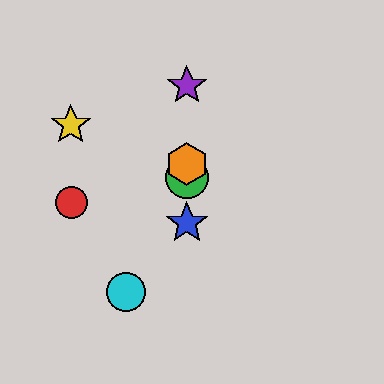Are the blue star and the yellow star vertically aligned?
No, the blue star is at x≈187 and the yellow star is at x≈71.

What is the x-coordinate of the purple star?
The purple star is at x≈187.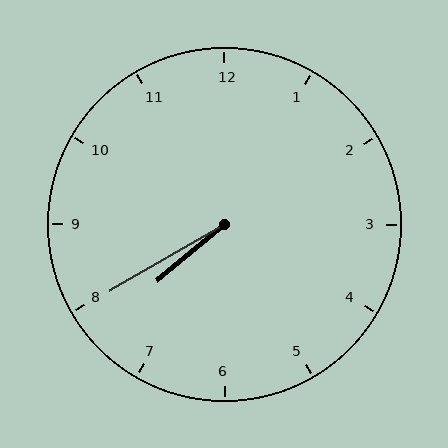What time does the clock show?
7:40.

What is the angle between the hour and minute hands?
Approximately 10 degrees.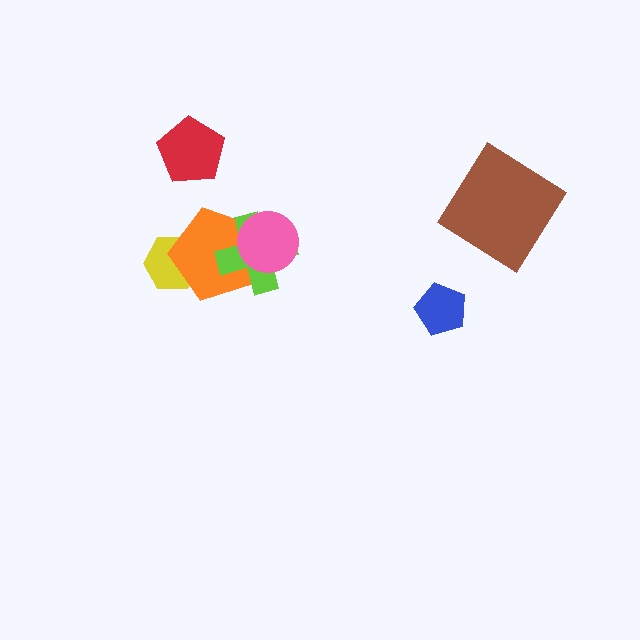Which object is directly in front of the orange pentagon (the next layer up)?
The lime cross is directly in front of the orange pentagon.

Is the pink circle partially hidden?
No, no other shape covers it.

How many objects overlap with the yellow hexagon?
1 object overlaps with the yellow hexagon.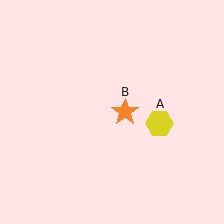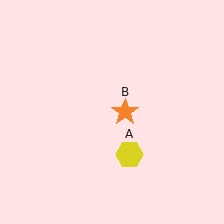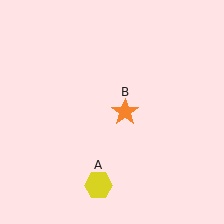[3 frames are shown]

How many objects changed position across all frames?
1 object changed position: yellow hexagon (object A).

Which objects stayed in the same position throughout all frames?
Orange star (object B) remained stationary.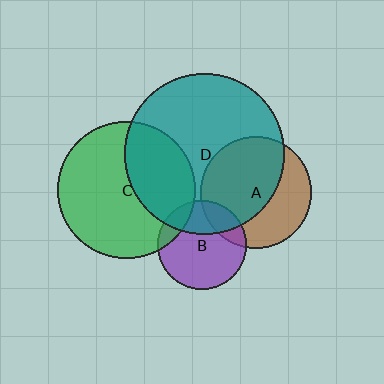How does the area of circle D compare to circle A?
Approximately 2.1 times.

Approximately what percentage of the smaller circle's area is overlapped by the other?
Approximately 35%.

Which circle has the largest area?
Circle D (teal).